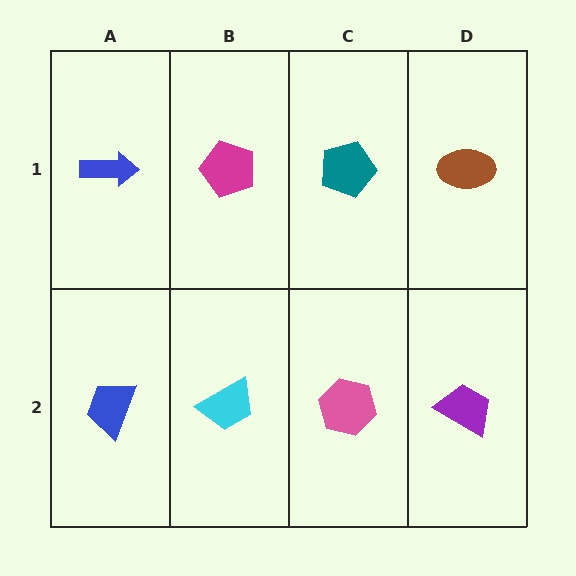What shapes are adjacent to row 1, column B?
A cyan trapezoid (row 2, column B), a blue arrow (row 1, column A), a teal pentagon (row 1, column C).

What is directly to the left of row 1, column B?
A blue arrow.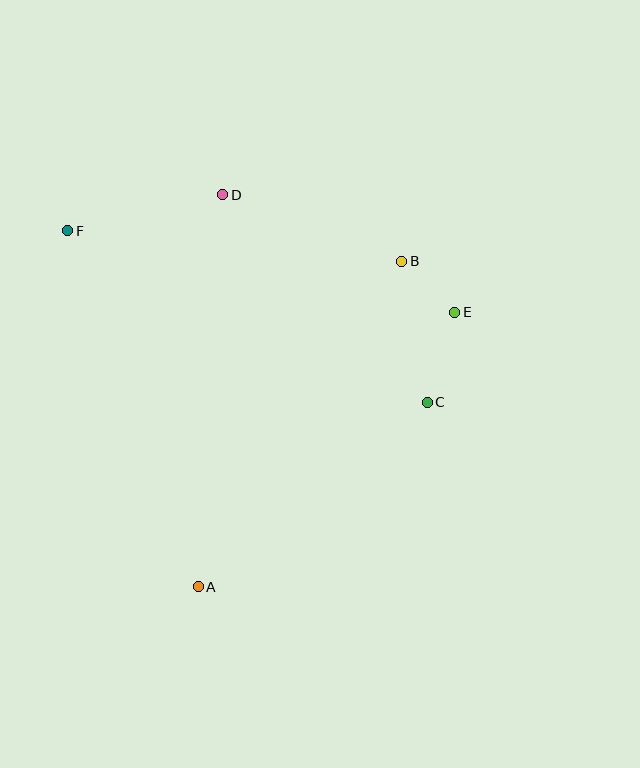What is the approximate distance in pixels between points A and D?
The distance between A and D is approximately 392 pixels.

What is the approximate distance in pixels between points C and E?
The distance between C and E is approximately 94 pixels.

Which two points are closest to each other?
Points B and E are closest to each other.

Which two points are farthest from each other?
Points C and F are farthest from each other.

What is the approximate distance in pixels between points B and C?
The distance between B and C is approximately 143 pixels.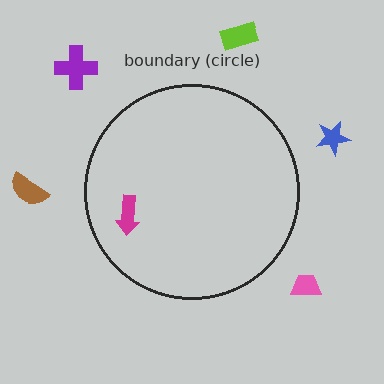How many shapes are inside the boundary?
1 inside, 5 outside.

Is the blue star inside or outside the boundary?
Outside.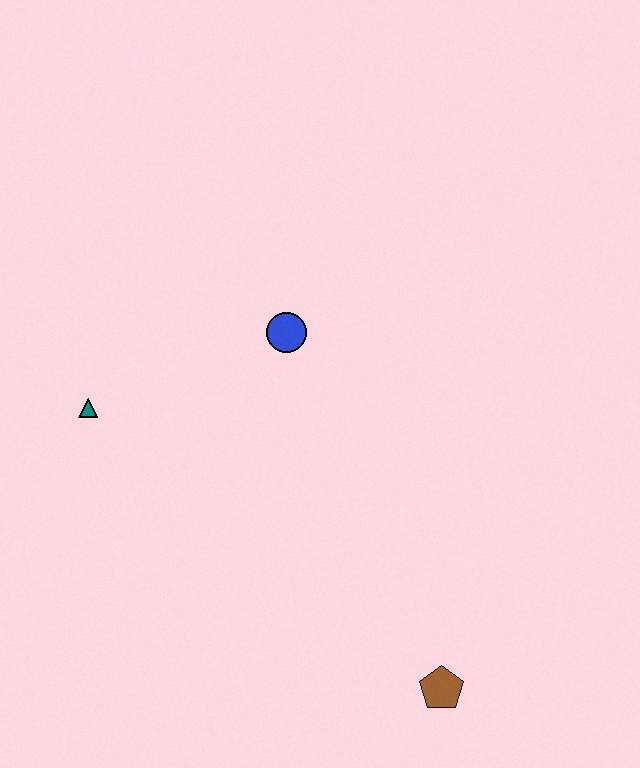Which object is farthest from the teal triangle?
The brown pentagon is farthest from the teal triangle.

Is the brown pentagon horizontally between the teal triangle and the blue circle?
No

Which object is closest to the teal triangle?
The blue circle is closest to the teal triangle.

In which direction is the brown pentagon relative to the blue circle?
The brown pentagon is below the blue circle.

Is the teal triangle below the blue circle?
Yes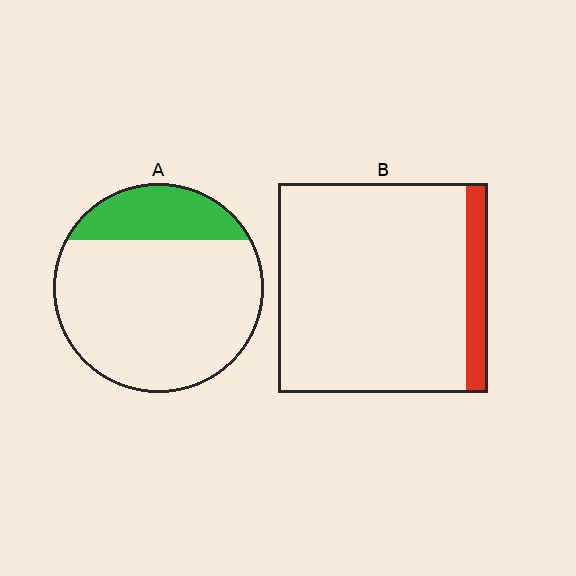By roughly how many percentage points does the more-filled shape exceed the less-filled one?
By roughly 10 percentage points (A over B).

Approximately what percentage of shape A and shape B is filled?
A is approximately 20% and B is approximately 10%.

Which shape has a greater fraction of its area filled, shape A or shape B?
Shape A.